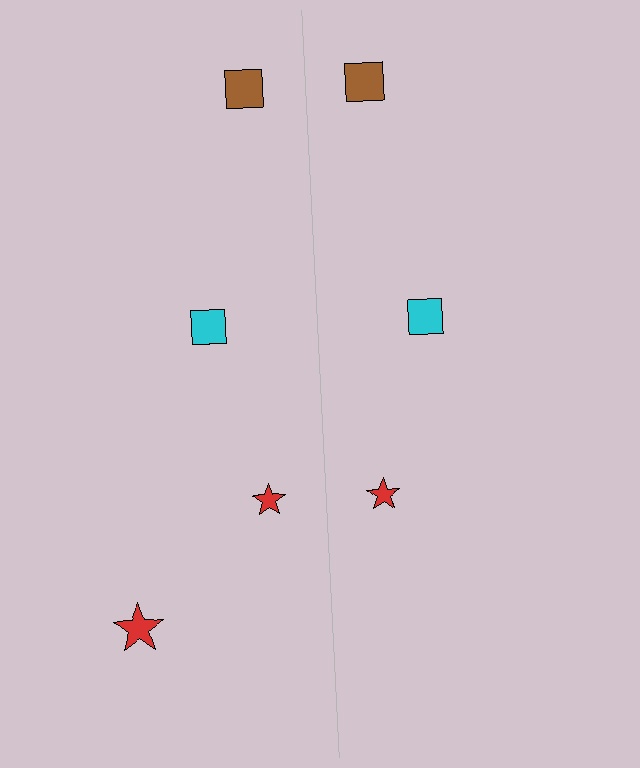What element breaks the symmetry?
A red star is missing from the right side.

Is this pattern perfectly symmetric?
No, the pattern is not perfectly symmetric. A red star is missing from the right side.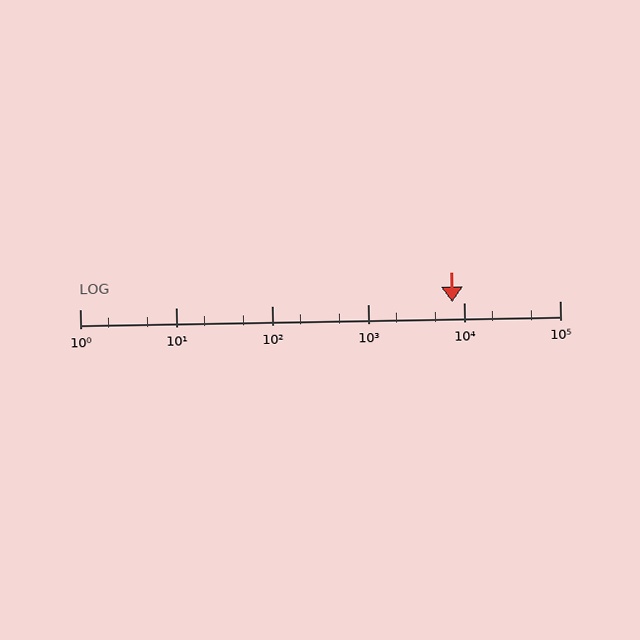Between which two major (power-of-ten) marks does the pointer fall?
The pointer is between 1000 and 10000.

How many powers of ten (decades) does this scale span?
The scale spans 5 decades, from 1 to 100000.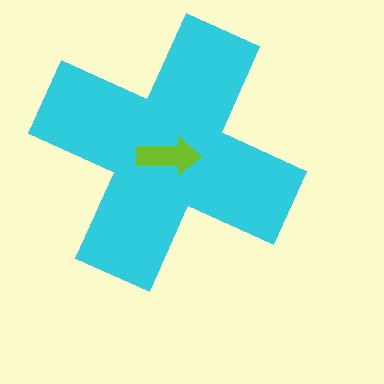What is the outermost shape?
The cyan cross.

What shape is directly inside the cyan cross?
The lime arrow.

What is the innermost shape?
The lime arrow.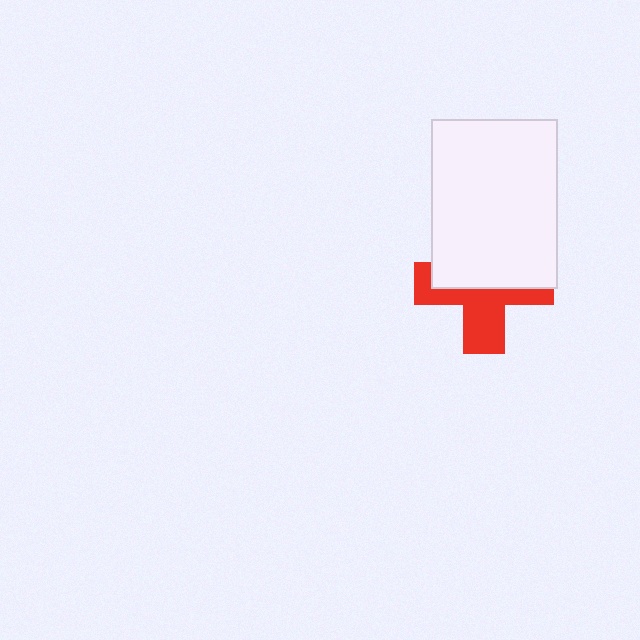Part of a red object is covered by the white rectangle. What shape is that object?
It is a cross.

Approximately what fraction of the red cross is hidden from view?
Roughly 53% of the red cross is hidden behind the white rectangle.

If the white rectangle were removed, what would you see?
You would see the complete red cross.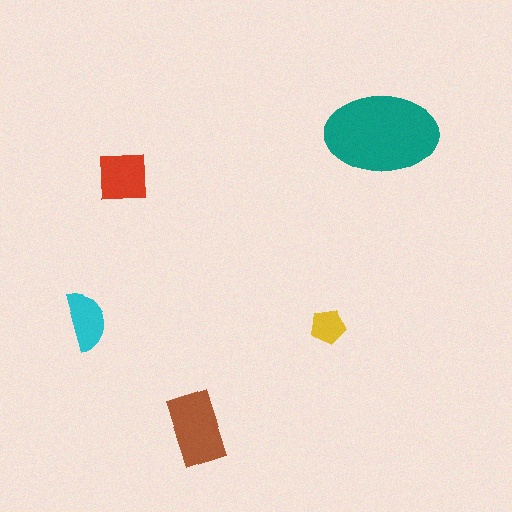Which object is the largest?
The teal ellipse.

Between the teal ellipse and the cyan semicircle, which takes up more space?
The teal ellipse.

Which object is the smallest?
The yellow pentagon.